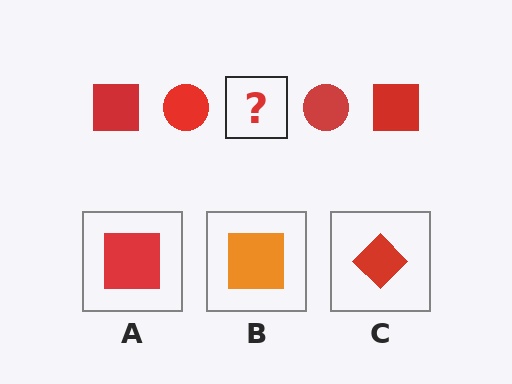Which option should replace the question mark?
Option A.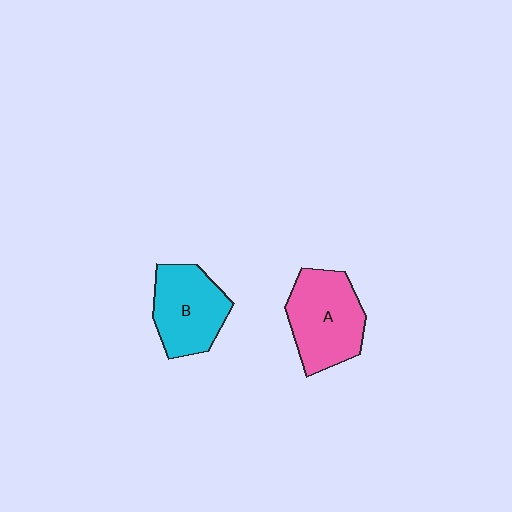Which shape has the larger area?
Shape A (pink).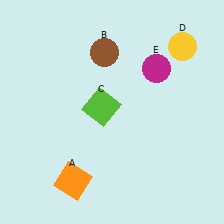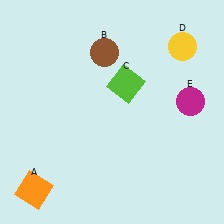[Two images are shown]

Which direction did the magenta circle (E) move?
The magenta circle (E) moved right.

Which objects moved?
The objects that moved are: the orange square (A), the lime square (C), the magenta circle (E).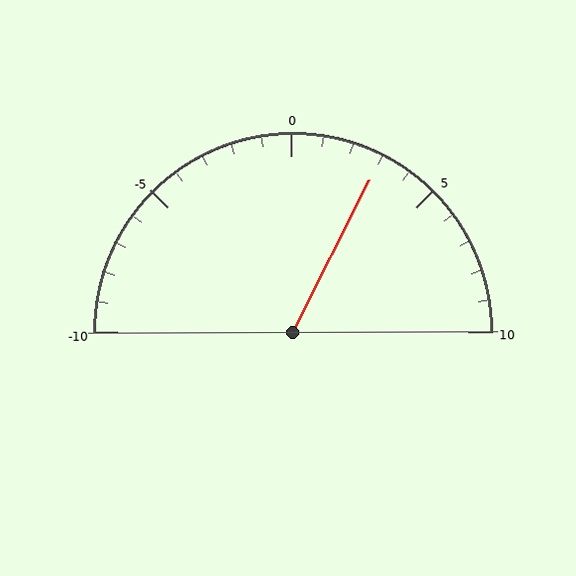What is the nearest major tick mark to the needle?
The nearest major tick mark is 5.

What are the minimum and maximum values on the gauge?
The gauge ranges from -10 to 10.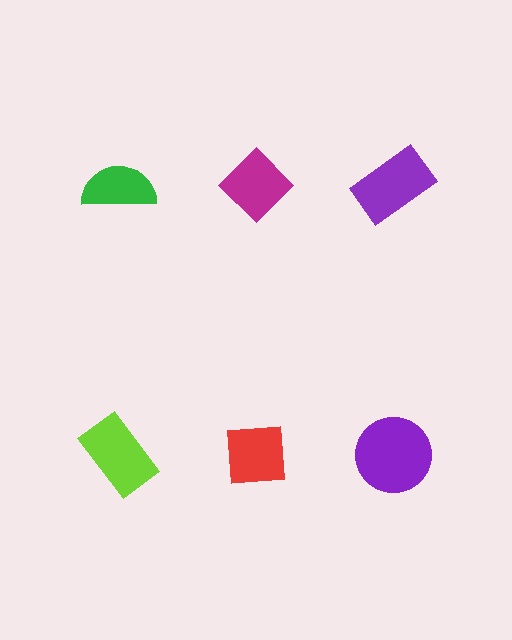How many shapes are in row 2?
3 shapes.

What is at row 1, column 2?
A magenta diamond.